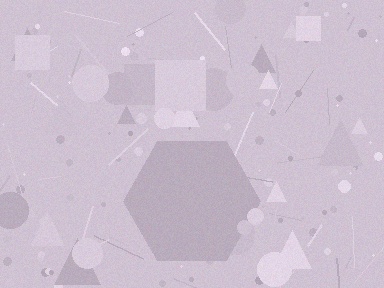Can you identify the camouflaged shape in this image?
The camouflaged shape is a hexagon.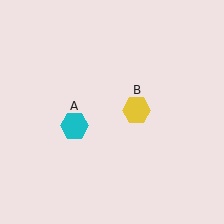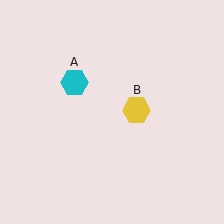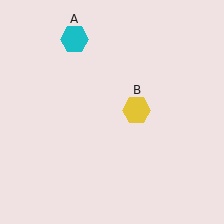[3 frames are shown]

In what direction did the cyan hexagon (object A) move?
The cyan hexagon (object A) moved up.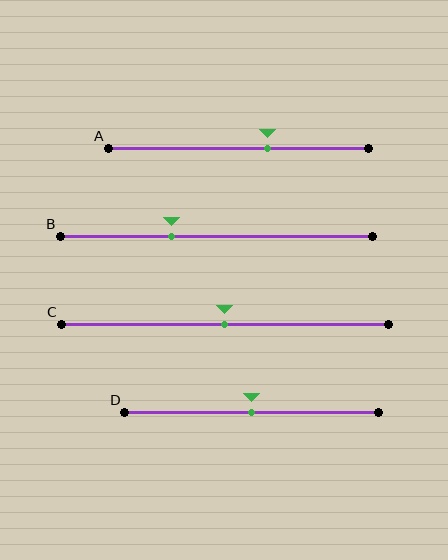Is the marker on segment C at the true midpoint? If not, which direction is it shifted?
Yes, the marker on segment C is at the true midpoint.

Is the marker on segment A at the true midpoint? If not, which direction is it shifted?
No, the marker on segment A is shifted to the right by about 11% of the segment length.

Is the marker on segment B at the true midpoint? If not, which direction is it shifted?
No, the marker on segment B is shifted to the left by about 14% of the segment length.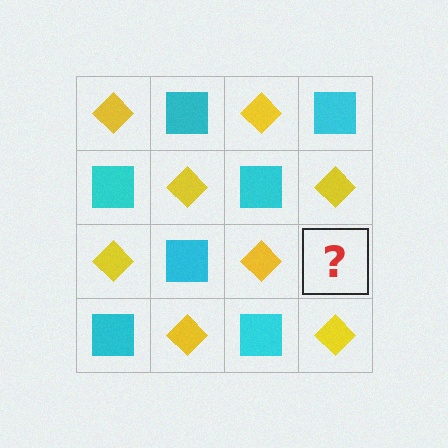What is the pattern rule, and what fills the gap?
The rule is that it alternates yellow diamond and cyan square in a checkerboard pattern. The gap should be filled with a cyan square.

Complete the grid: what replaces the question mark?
The question mark should be replaced with a cyan square.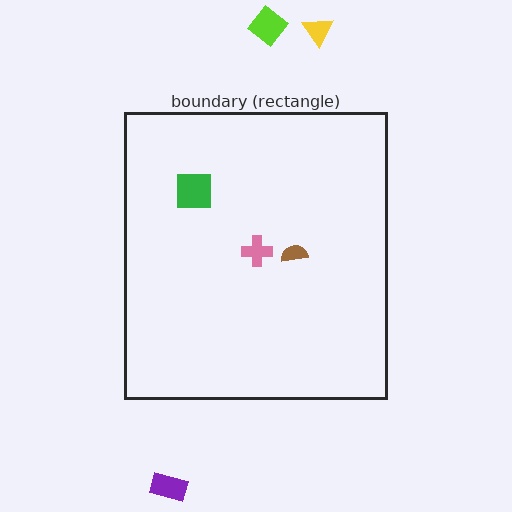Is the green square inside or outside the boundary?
Inside.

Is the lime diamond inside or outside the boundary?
Outside.